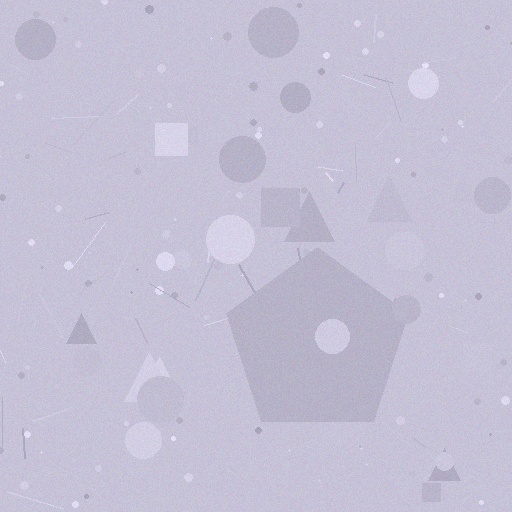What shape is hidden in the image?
A pentagon is hidden in the image.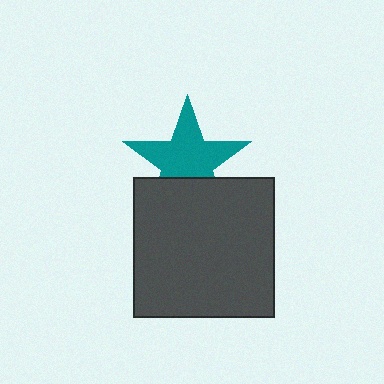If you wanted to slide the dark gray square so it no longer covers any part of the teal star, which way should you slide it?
Slide it down — that is the most direct way to separate the two shapes.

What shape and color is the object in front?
The object in front is a dark gray square.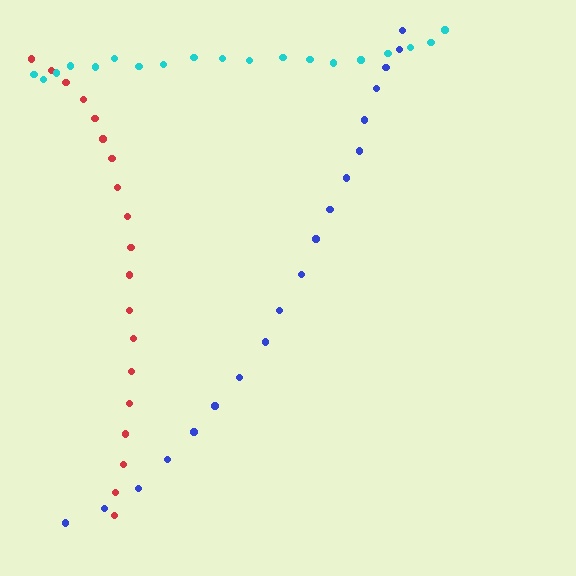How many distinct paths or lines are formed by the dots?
There are 3 distinct paths.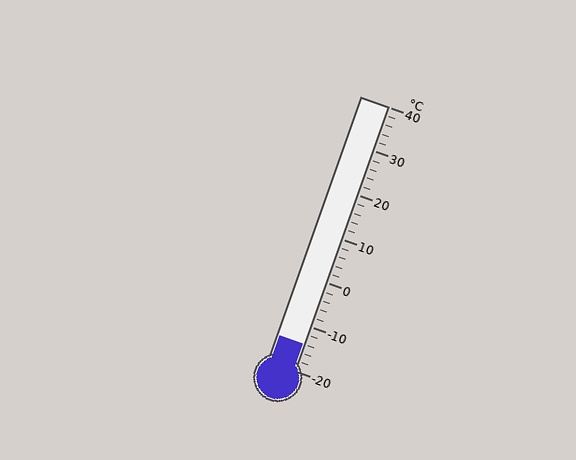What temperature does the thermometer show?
The thermometer shows approximately -14°C.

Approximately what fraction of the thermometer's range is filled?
The thermometer is filled to approximately 10% of its range.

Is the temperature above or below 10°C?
The temperature is below 10°C.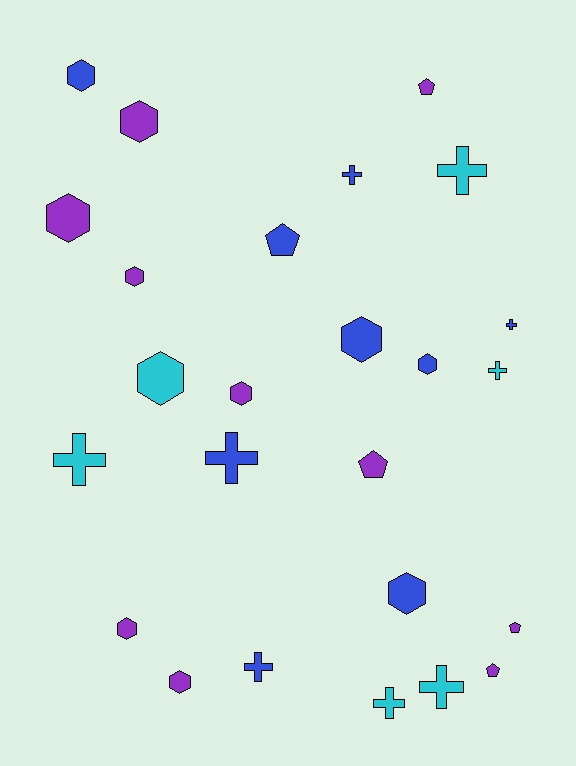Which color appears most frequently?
Purple, with 10 objects.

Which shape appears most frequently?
Hexagon, with 11 objects.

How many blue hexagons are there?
There are 4 blue hexagons.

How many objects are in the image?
There are 25 objects.